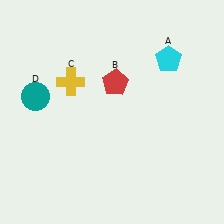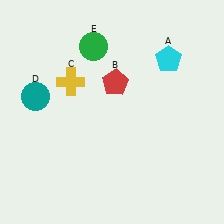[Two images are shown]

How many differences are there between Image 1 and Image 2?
There is 1 difference between the two images.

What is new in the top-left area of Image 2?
A green circle (E) was added in the top-left area of Image 2.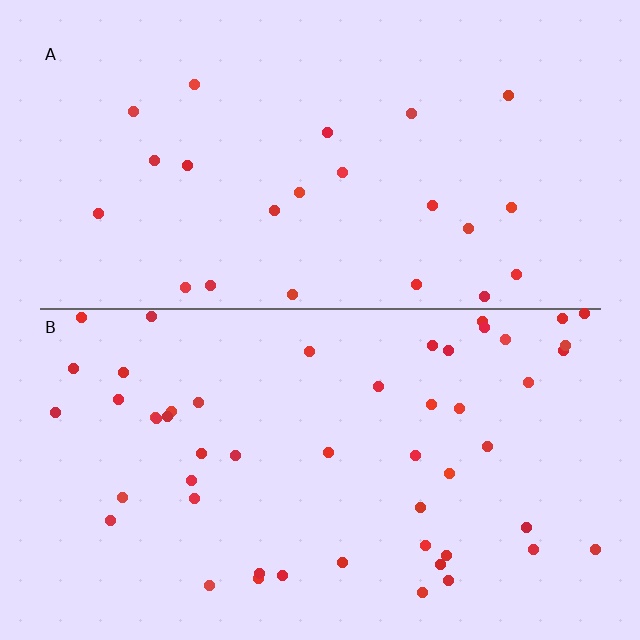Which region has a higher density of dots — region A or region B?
B (the bottom).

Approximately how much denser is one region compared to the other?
Approximately 2.2× — region B over region A.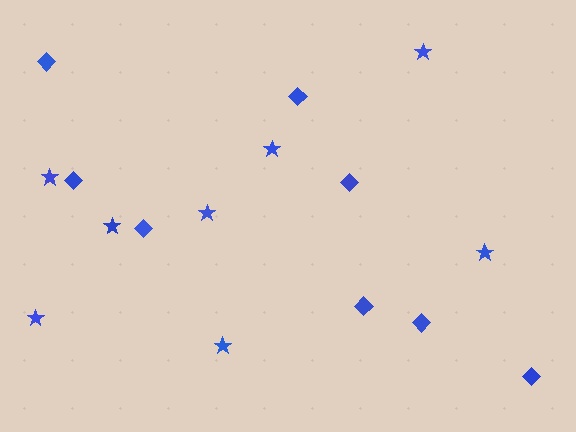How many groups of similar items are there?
There are 2 groups: one group of diamonds (8) and one group of stars (8).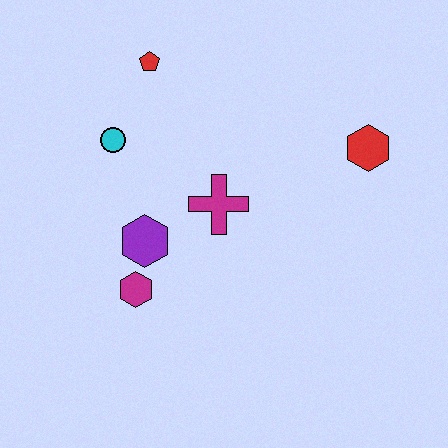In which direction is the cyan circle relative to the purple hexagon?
The cyan circle is above the purple hexagon.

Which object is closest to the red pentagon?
The cyan circle is closest to the red pentagon.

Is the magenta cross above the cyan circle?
No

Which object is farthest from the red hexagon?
The magenta hexagon is farthest from the red hexagon.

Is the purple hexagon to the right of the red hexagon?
No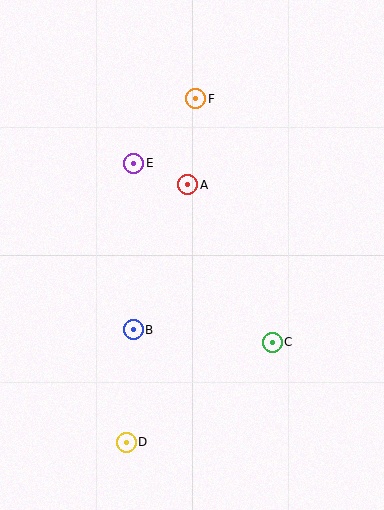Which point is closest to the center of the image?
Point A at (188, 185) is closest to the center.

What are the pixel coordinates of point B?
Point B is at (133, 330).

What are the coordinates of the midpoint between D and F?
The midpoint between D and F is at (161, 270).